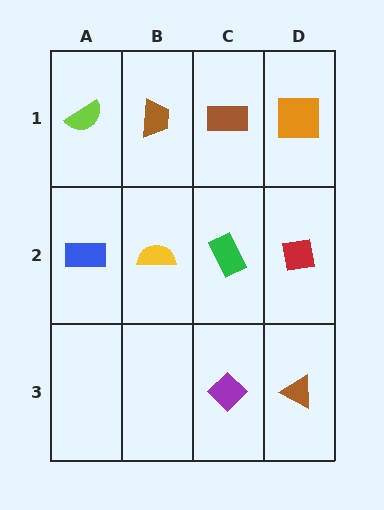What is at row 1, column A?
A lime semicircle.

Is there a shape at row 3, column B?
No, that cell is empty.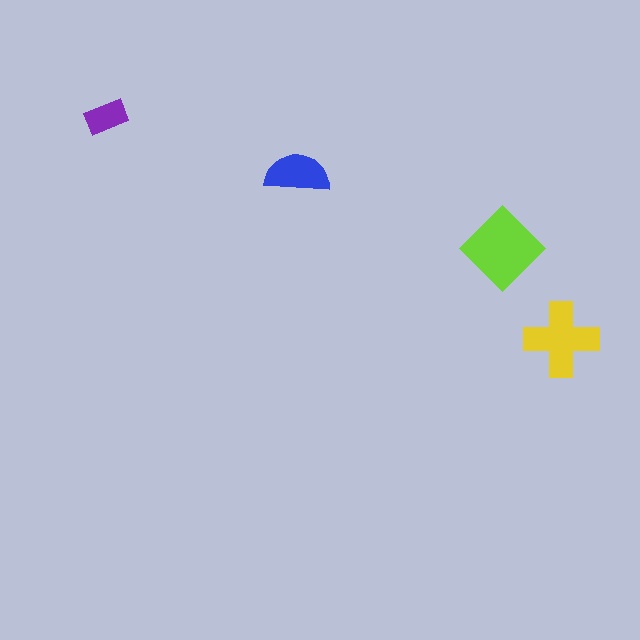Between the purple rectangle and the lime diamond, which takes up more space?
The lime diamond.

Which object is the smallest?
The purple rectangle.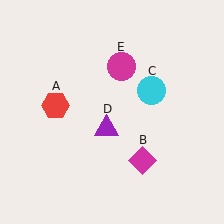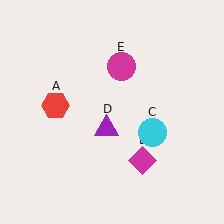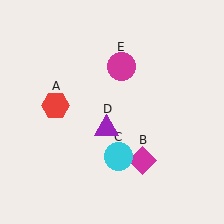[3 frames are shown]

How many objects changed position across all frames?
1 object changed position: cyan circle (object C).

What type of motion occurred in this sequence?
The cyan circle (object C) rotated clockwise around the center of the scene.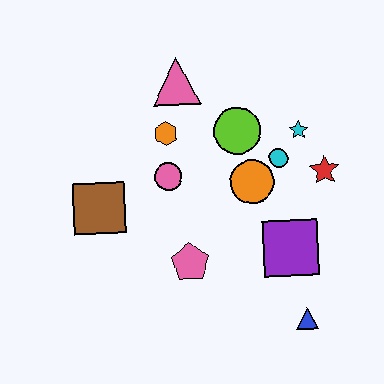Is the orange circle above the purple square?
Yes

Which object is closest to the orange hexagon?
The pink circle is closest to the orange hexagon.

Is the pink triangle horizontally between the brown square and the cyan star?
Yes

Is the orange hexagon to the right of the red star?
No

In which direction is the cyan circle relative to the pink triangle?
The cyan circle is to the right of the pink triangle.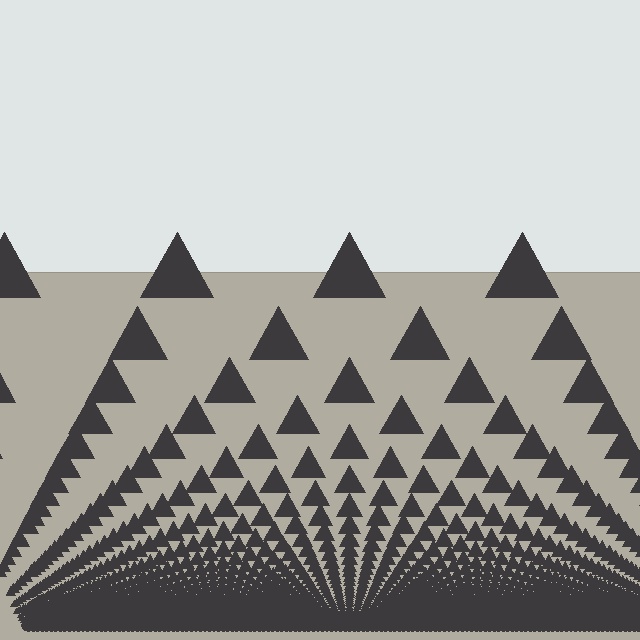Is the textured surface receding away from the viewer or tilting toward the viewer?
The surface appears to tilt toward the viewer. Texture elements get larger and sparser toward the top.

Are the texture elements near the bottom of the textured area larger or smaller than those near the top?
Smaller. The gradient is inverted — elements near the bottom are smaller and denser.